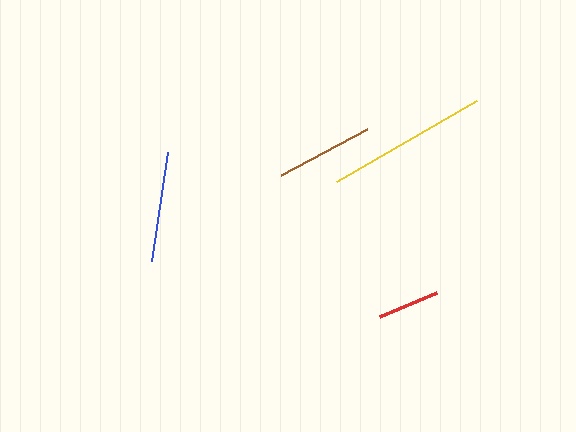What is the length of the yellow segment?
The yellow segment is approximately 162 pixels long.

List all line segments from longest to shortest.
From longest to shortest: yellow, blue, brown, red.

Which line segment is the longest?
The yellow line is the longest at approximately 162 pixels.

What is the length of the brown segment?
The brown segment is approximately 97 pixels long.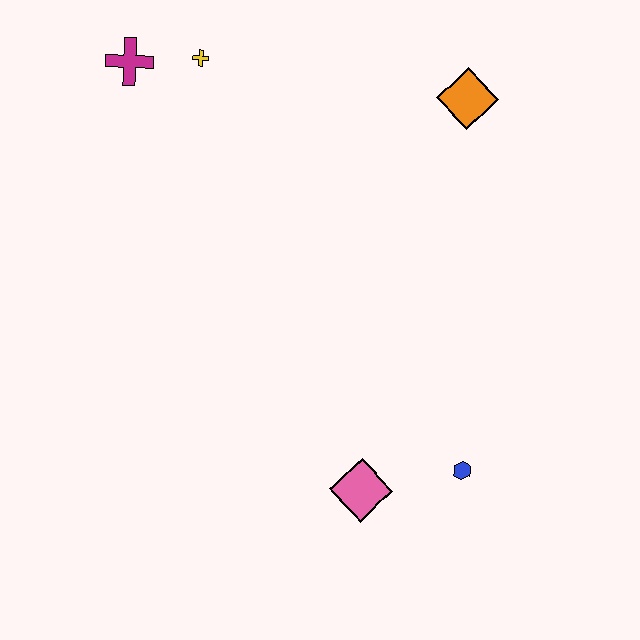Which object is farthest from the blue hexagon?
The magenta cross is farthest from the blue hexagon.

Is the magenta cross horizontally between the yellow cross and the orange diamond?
No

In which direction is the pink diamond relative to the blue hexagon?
The pink diamond is to the left of the blue hexagon.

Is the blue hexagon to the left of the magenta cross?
No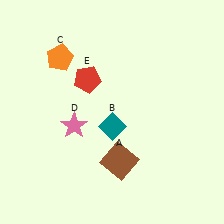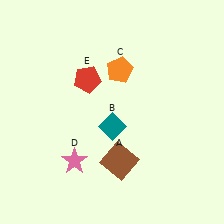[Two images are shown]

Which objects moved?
The objects that moved are: the orange pentagon (C), the pink star (D).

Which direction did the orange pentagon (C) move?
The orange pentagon (C) moved right.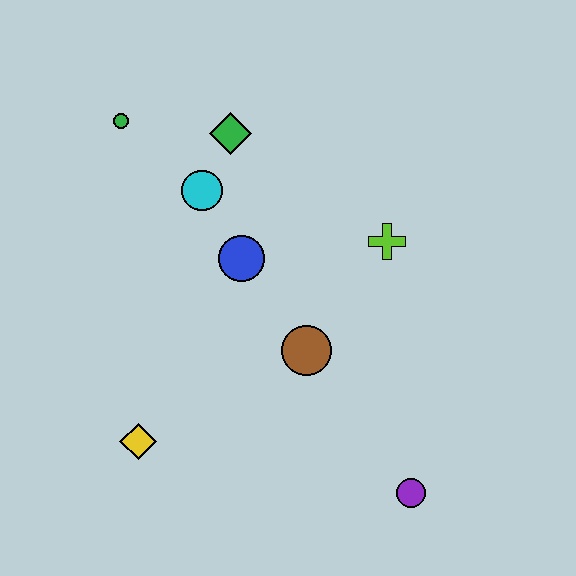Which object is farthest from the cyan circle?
The purple circle is farthest from the cyan circle.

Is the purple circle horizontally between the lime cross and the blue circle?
No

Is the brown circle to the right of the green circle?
Yes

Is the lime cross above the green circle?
No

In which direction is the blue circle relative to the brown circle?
The blue circle is above the brown circle.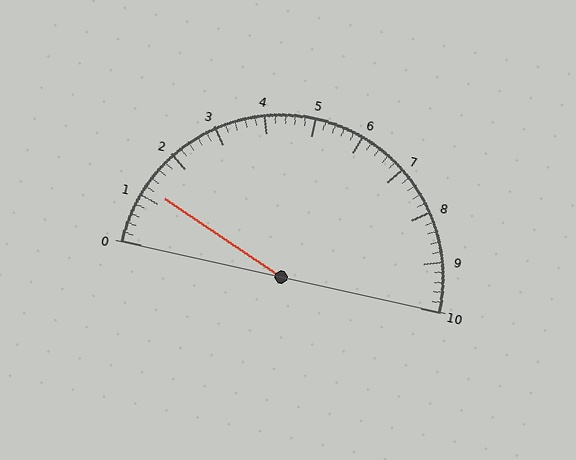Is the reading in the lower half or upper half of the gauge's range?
The reading is in the lower half of the range (0 to 10).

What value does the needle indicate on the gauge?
The needle indicates approximately 1.2.